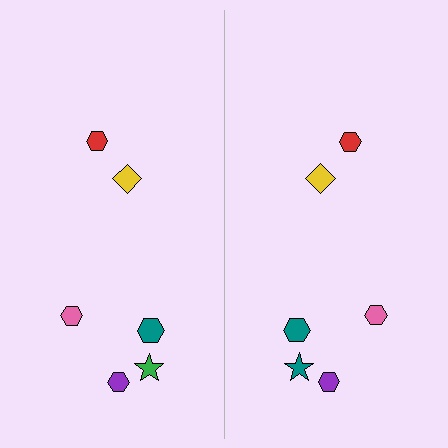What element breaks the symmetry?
The teal star on the right side breaks the symmetry — its mirror counterpart is green.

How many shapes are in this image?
There are 12 shapes in this image.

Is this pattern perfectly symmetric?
No, the pattern is not perfectly symmetric. The teal star on the right side breaks the symmetry — its mirror counterpart is green.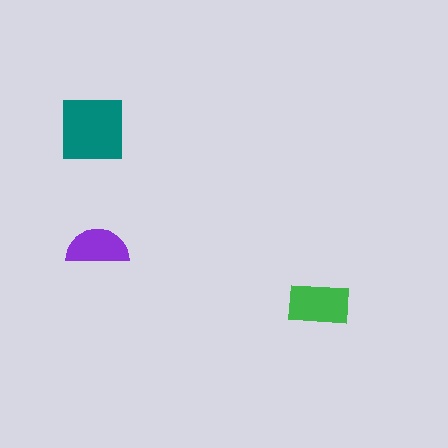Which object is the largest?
The teal square.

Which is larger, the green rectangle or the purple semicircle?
The green rectangle.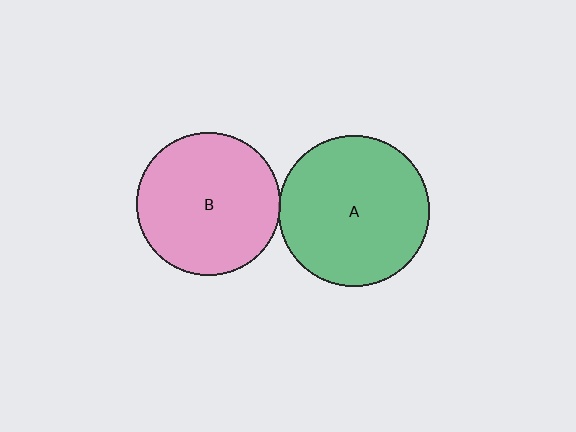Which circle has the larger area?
Circle A (green).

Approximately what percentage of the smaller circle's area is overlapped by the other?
Approximately 5%.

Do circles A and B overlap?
Yes.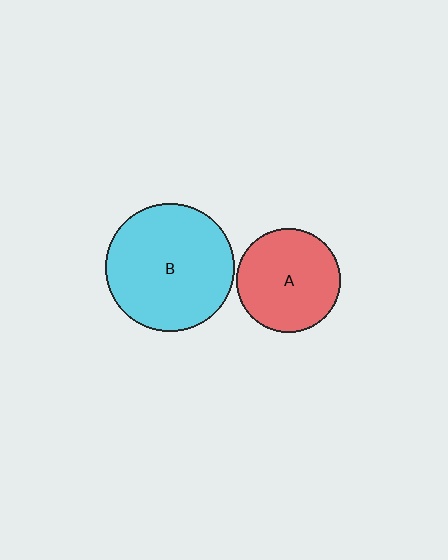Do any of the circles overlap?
No, none of the circles overlap.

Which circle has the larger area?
Circle B (cyan).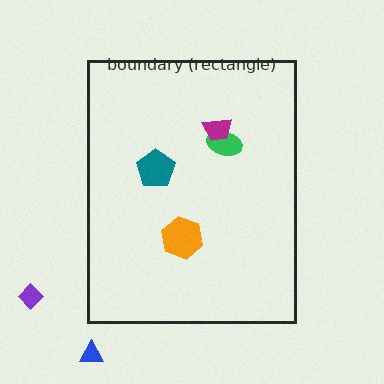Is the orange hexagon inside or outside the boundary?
Inside.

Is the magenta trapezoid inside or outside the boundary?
Inside.